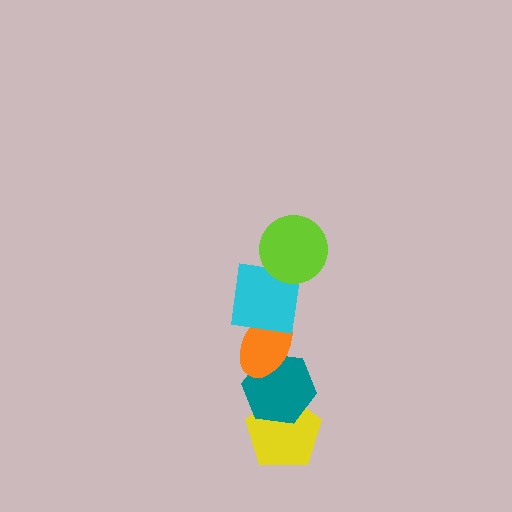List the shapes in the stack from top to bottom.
From top to bottom: the lime circle, the cyan square, the orange ellipse, the teal hexagon, the yellow pentagon.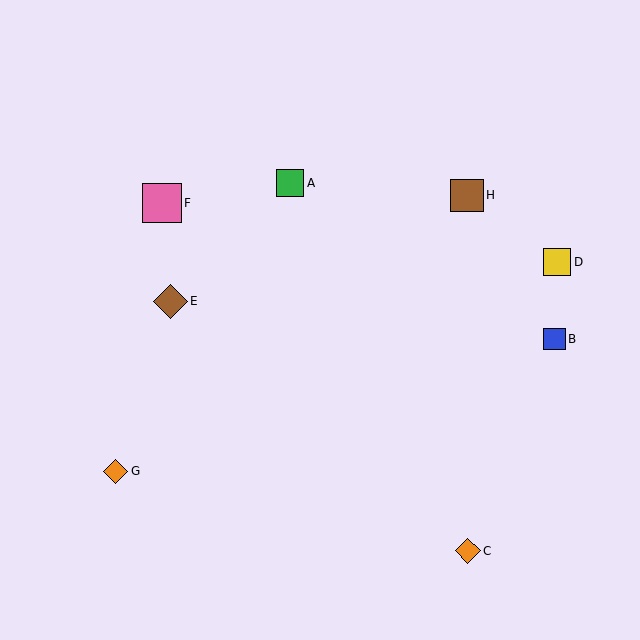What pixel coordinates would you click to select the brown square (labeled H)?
Click at (467, 195) to select the brown square H.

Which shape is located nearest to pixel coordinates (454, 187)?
The brown square (labeled H) at (467, 195) is nearest to that location.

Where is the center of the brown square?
The center of the brown square is at (467, 195).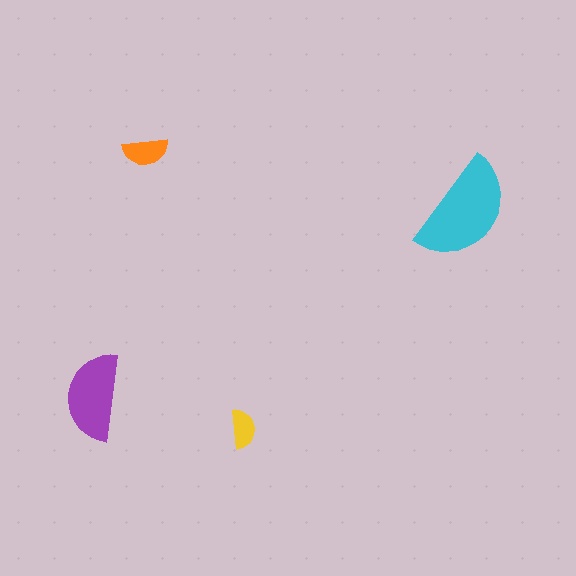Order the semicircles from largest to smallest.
the cyan one, the purple one, the orange one, the yellow one.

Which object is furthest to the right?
The cyan semicircle is rightmost.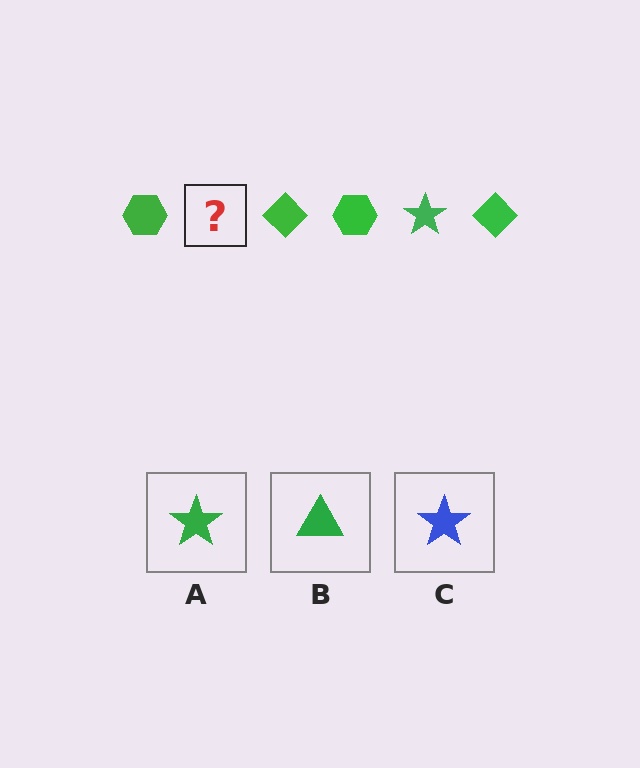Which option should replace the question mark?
Option A.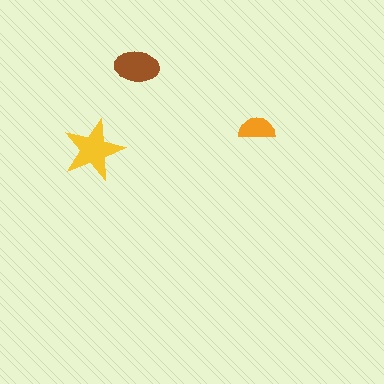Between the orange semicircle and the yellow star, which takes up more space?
The yellow star.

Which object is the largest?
The yellow star.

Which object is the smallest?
The orange semicircle.